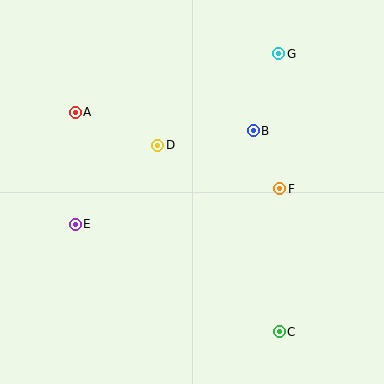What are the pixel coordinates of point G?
Point G is at (279, 54).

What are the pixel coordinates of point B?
Point B is at (253, 131).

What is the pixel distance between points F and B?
The distance between F and B is 64 pixels.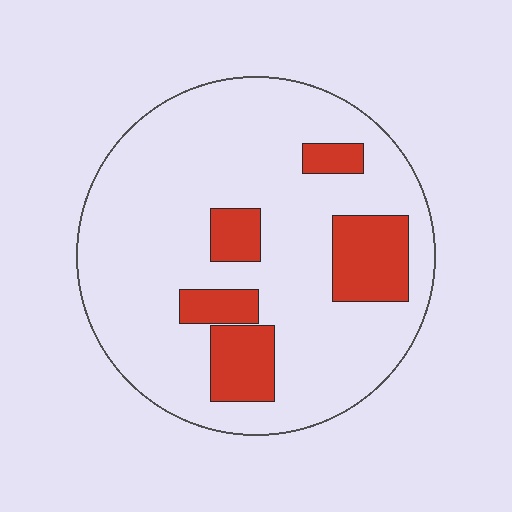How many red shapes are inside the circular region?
5.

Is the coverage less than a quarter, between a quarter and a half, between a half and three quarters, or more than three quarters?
Less than a quarter.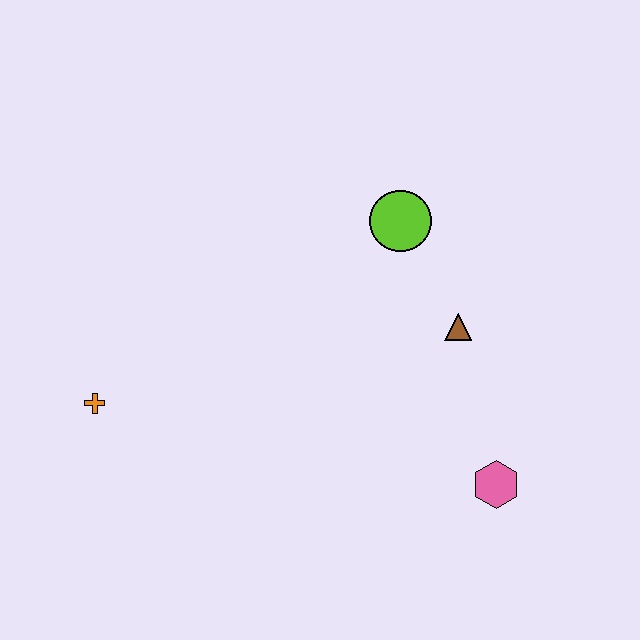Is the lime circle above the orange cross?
Yes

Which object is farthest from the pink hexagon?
The orange cross is farthest from the pink hexagon.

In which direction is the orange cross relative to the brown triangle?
The orange cross is to the left of the brown triangle.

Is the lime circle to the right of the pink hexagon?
No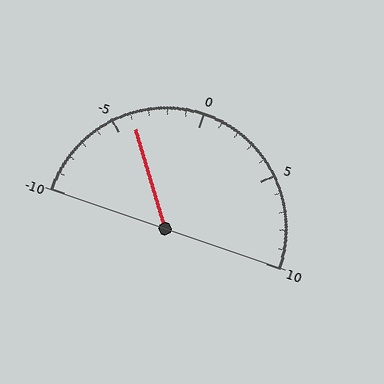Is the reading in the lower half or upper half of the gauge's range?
The reading is in the lower half of the range (-10 to 10).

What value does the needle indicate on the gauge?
The needle indicates approximately -4.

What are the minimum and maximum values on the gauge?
The gauge ranges from -10 to 10.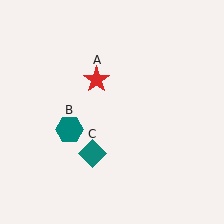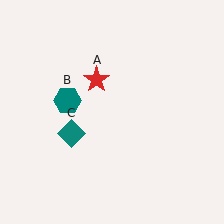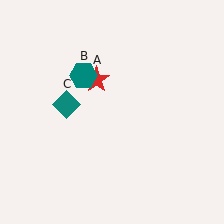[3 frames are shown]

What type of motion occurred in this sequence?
The teal hexagon (object B), teal diamond (object C) rotated clockwise around the center of the scene.